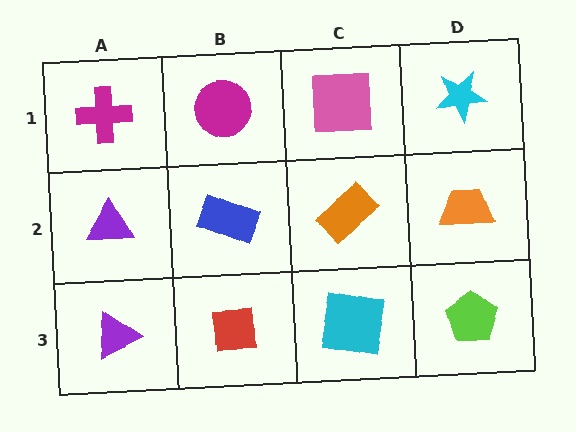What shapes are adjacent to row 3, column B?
A blue rectangle (row 2, column B), a purple triangle (row 3, column A), a cyan square (row 3, column C).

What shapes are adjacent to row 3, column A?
A purple triangle (row 2, column A), a red square (row 3, column B).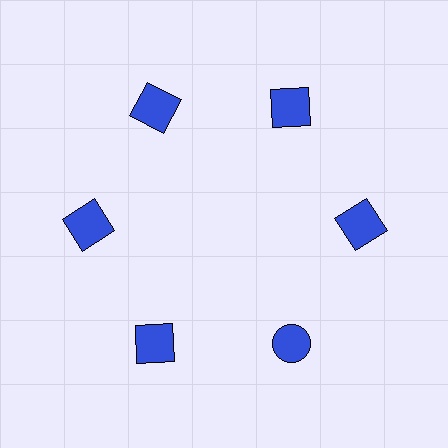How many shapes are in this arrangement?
There are 6 shapes arranged in a ring pattern.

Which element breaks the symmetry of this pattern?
The blue circle at roughly the 5 o'clock position breaks the symmetry. All other shapes are blue squares.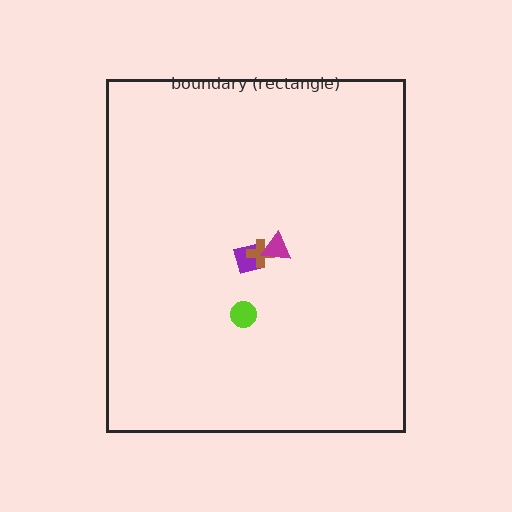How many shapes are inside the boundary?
4 inside, 0 outside.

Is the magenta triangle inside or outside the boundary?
Inside.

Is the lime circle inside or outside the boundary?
Inside.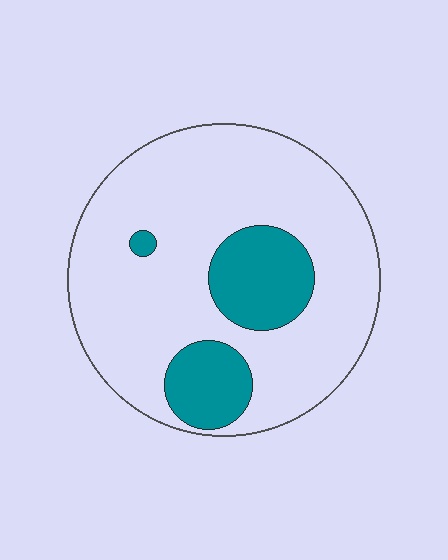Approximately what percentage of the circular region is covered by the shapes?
Approximately 20%.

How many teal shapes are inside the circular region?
3.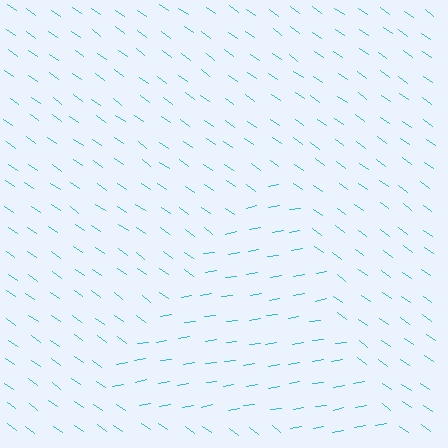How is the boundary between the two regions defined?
The boundary is defined purely by a change in line orientation (approximately 45 degrees difference). All lines are the same color and thickness.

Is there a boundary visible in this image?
Yes, there is a texture boundary formed by a change in line orientation.